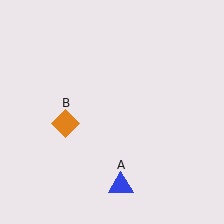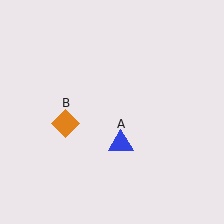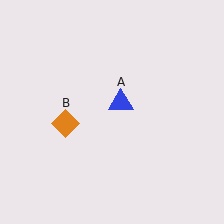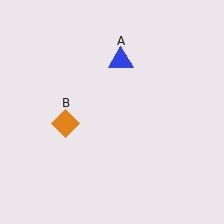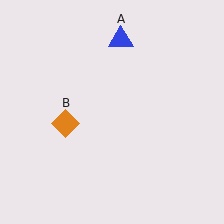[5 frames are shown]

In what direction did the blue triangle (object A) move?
The blue triangle (object A) moved up.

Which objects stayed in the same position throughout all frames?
Orange diamond (object B) remained stationary.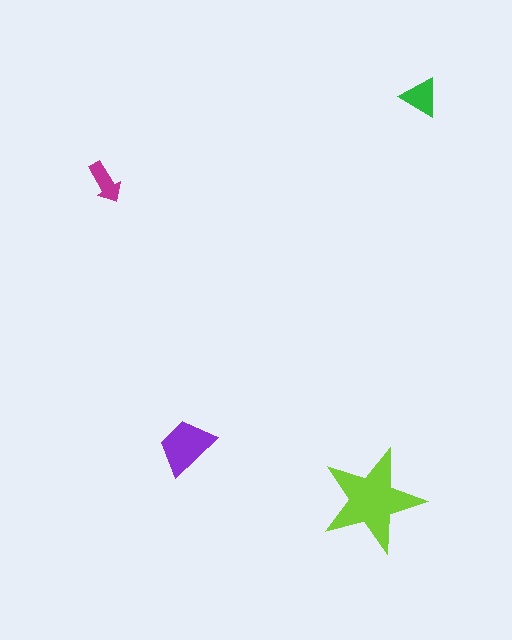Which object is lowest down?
The lime star is bottommost.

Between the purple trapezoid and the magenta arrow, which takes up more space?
The purple trapezoid.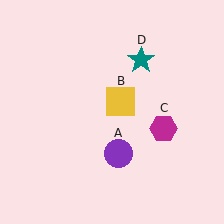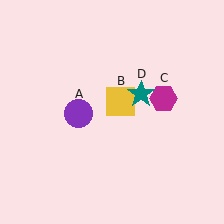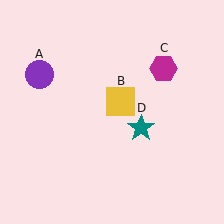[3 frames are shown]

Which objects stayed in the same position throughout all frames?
Yellow square (object B) remained stationary.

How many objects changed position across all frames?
3 objects changed position: purple circle (object A), magenta hexagon (object C), teal star (object D).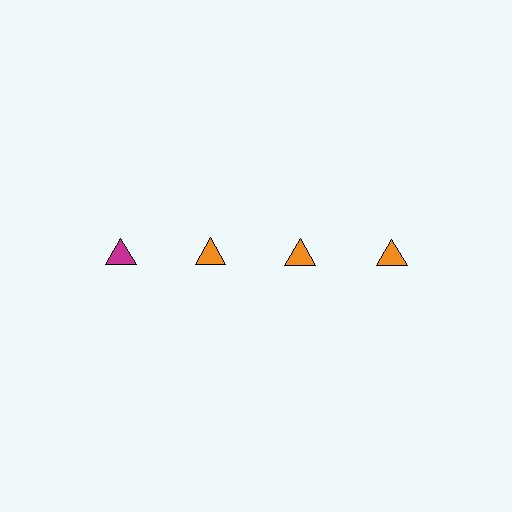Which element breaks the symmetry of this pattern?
The magenta triangle in the top row, leftmost column breaks the symmetry. All other shapes are orange triangles.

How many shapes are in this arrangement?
There are 4 shapes arranged in a grid pattern.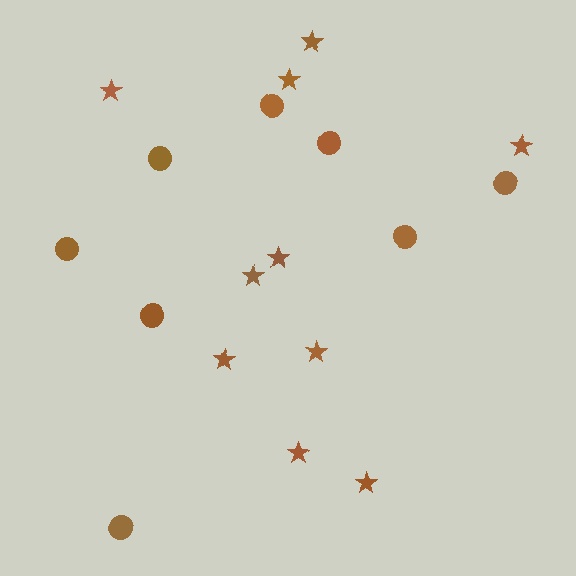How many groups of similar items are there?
There are 2 groups: one group of circles (8) and one group of stars (10).